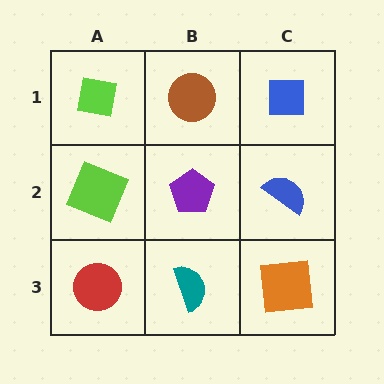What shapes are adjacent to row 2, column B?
A brown circle (row 1, column B), a teal semicircle (row 3, column B), a lime square (row 2, column A), a blue semicircle (row 2, column C).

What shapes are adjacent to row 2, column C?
A blue square (row 1, column C), an orange square (row 3, column C), a purple pentagon (row 2, column B).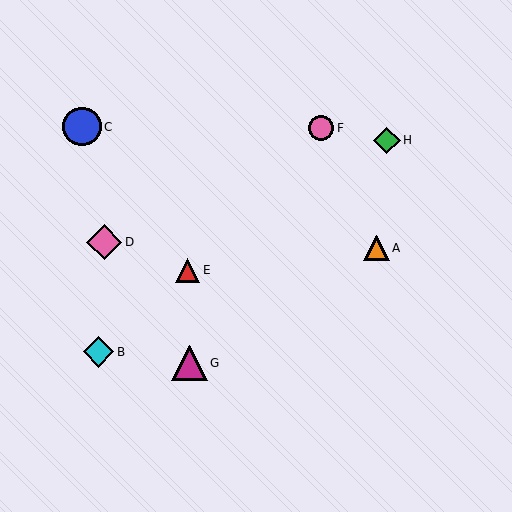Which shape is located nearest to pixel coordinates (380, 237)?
The orange triangle (labeled A) at (376, 248) is nearest to that location.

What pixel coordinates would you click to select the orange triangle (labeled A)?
Click at (376, 248) to select the orange triangle A.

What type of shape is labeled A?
Shape A is an orange triangle.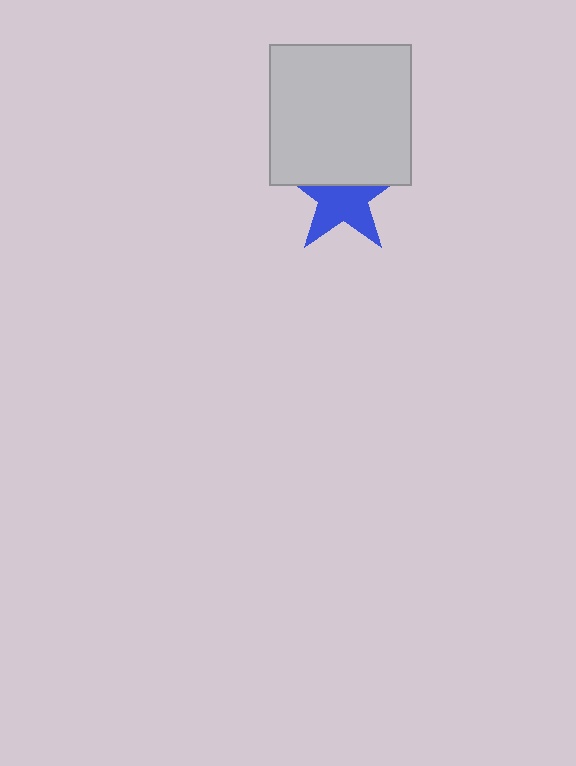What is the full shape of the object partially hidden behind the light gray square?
The partially hidden object is a blue star.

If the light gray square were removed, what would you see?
You would see the complete blue star.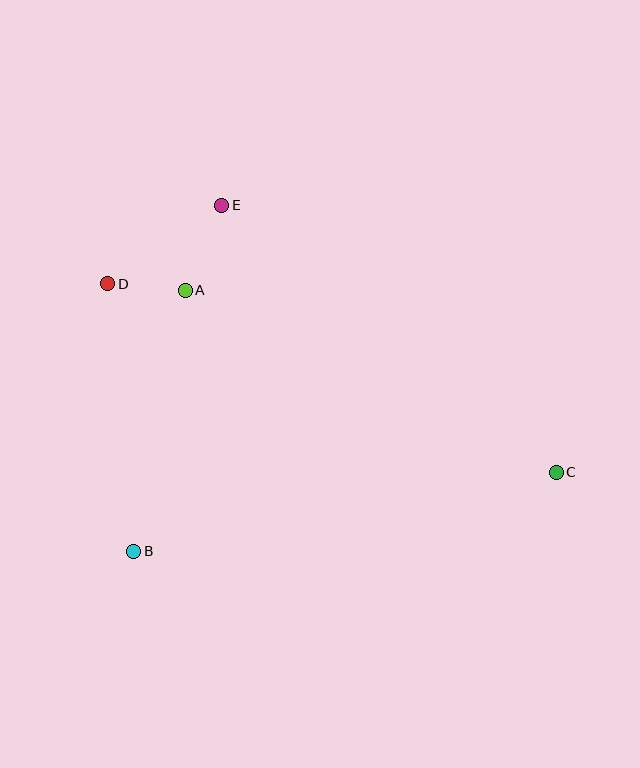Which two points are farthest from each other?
Points C and D are farthest from each other.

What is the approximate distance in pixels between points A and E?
The distance between A and E is approximately 92 pixels.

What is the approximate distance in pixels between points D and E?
The distance between D and E is approximately 139 pixels.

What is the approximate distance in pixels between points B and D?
The distance between B and D is approximately 269 pixels.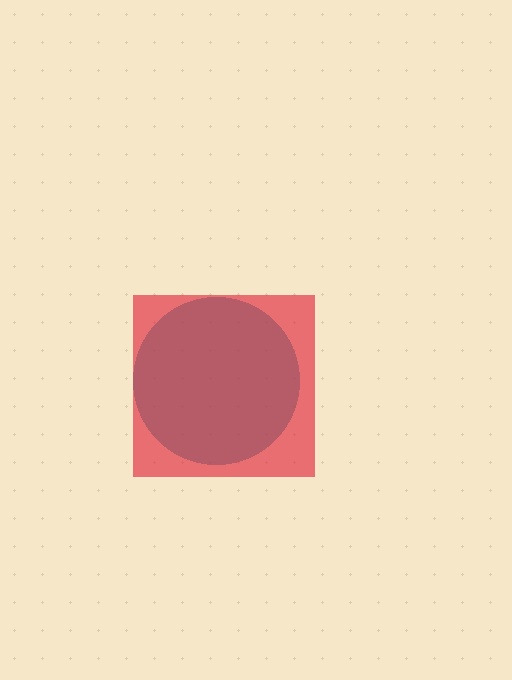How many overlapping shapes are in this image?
There are 2 overlapping shapes in the image.